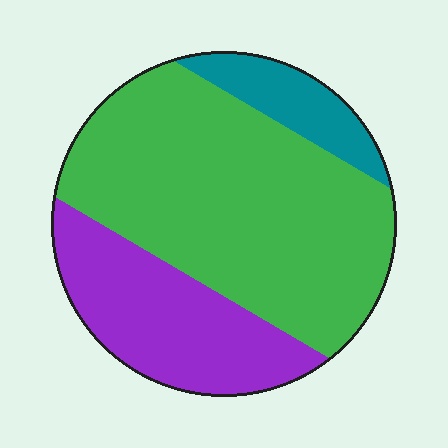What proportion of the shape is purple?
Purple covers 28% of the shape.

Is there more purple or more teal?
Purple.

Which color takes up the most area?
Green, at roughly 60%.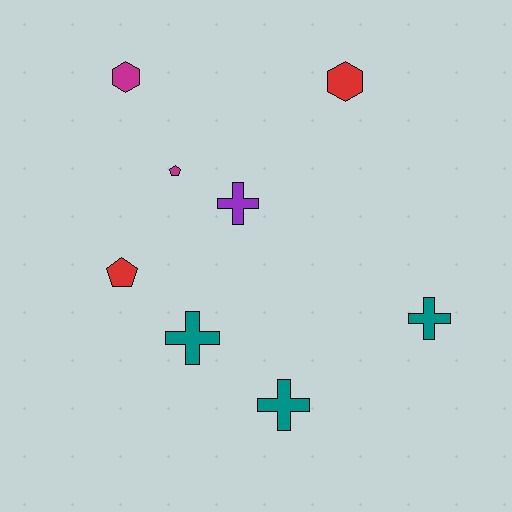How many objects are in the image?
There are 8 objects.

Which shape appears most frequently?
Cross, with 4 objects.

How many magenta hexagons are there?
There is 1 magenta hexagon.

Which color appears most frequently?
Teal, with 3 objects.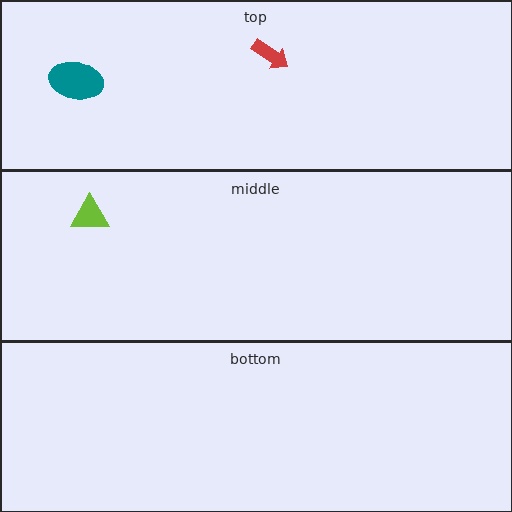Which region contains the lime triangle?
The middle region.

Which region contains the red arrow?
The top region.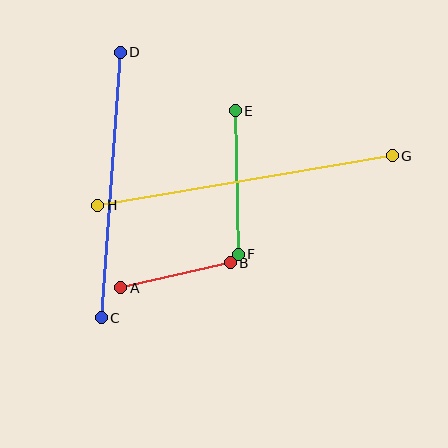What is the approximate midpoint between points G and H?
The midpoint is at approximately (245, 181) pixels.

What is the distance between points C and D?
The distance is approximately 266 pixels.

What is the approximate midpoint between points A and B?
The midpoint is at approximately (175, 275) pixels.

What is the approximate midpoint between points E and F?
The midpoint is at approximately (237, 183) pixels.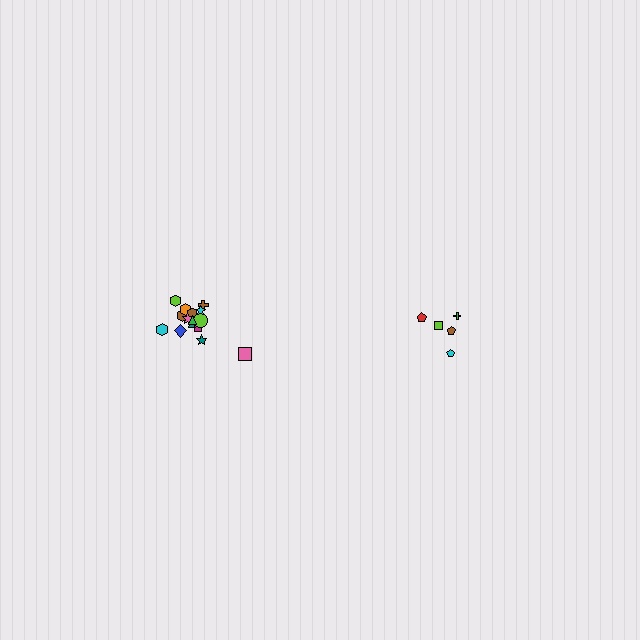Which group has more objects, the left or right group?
The left group.